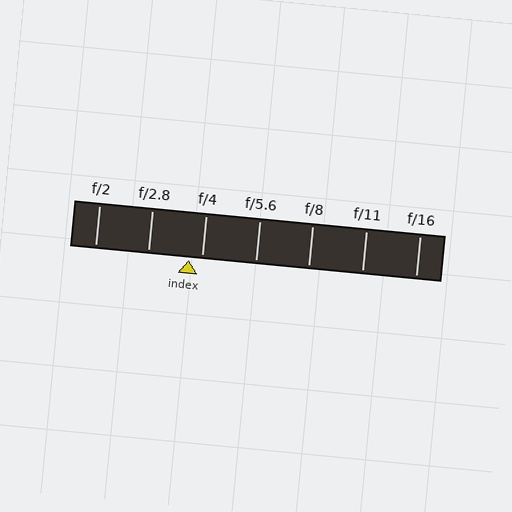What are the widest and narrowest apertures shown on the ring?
The widest aperture shown is f/2 and the narrowest is f/16.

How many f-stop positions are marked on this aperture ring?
There are 7 f-stop positions marked.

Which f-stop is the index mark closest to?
The index mark is closest to f/4.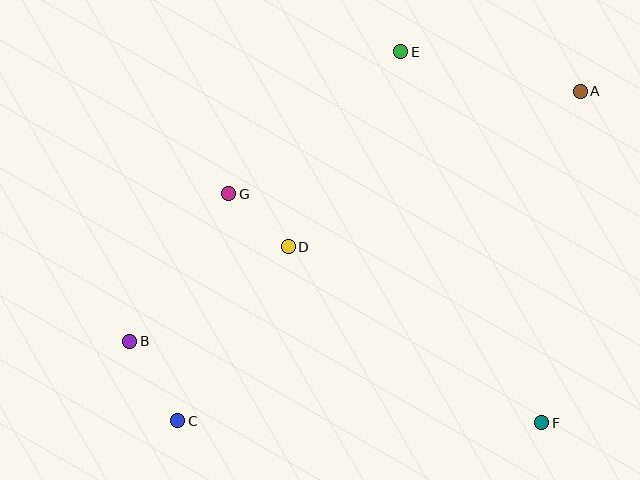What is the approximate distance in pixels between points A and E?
The distance between A and E is approximately 183 pixels.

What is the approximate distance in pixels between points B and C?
The distance between B and C is approximately 93 pixels.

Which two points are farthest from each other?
Points A and C are farthest from each other.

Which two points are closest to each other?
Points D and G are closest to each other.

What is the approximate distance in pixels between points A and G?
The distance between A and G is approximately 366 pixels.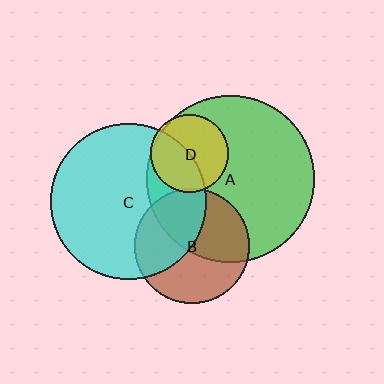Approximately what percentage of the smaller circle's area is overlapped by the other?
Approximately 50%.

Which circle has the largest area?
Circle A (green).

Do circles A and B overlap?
Yes.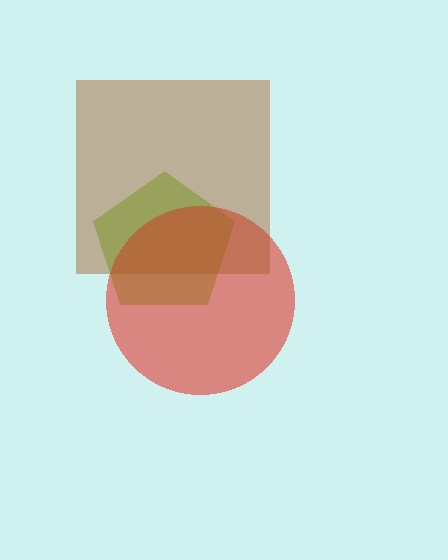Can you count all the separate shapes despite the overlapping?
Yes, there are 3 separate shapes.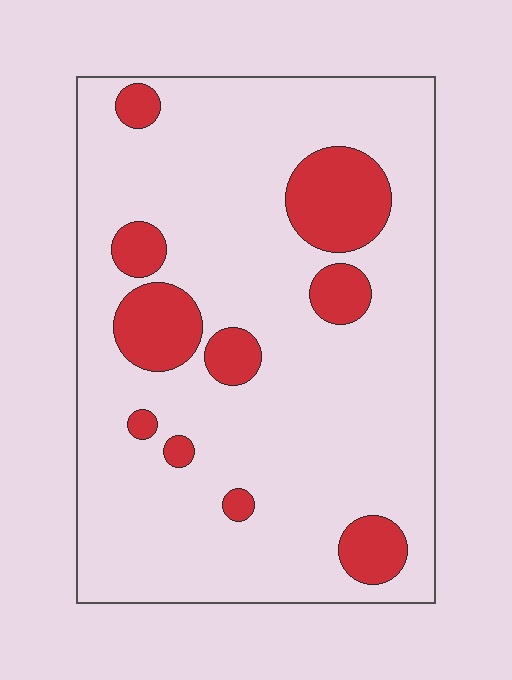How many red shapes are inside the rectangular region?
10.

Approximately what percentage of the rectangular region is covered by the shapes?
Approximately 15%.